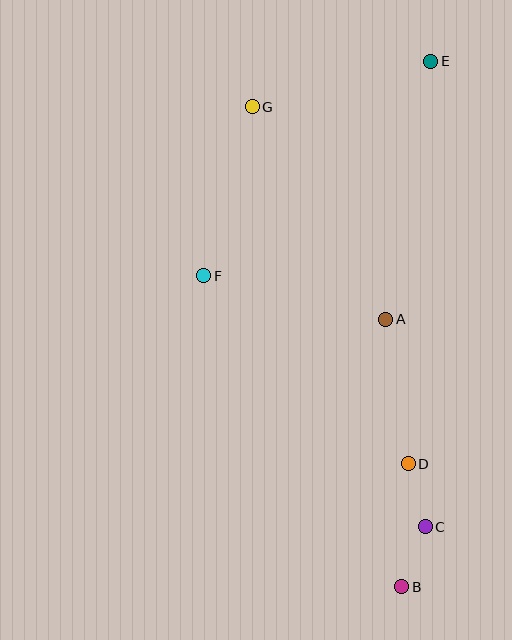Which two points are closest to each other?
Points B and C are closest to each other.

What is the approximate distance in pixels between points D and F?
The distance between D and F is approximately 278 pixels.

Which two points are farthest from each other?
Points B and E are farthest from each other.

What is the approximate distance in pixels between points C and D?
The distance between C and D is approximately 66 pixels.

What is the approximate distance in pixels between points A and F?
The distance between A and F is approximately 187 pixels.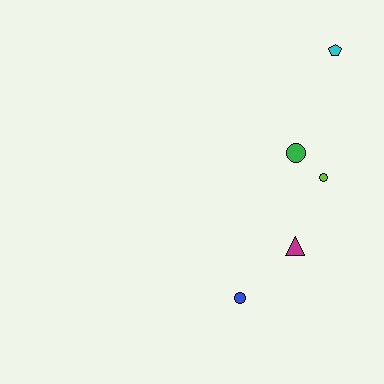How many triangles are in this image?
There is 1 triangle.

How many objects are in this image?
There are 5 objects.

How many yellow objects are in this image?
There are no yellow objects.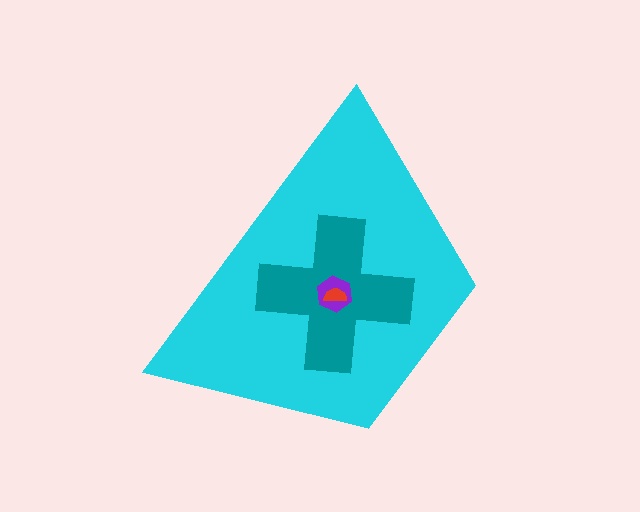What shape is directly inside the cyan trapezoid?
The teal cross.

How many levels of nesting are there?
4.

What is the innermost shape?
The red semicircle.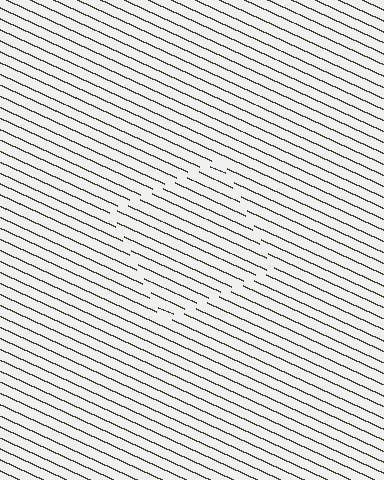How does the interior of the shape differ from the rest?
The interior of the shape contains the same grating, shifted by half a period — the contour is defined by the phase discontinuity where line-ends from the inner and outer gratings abut.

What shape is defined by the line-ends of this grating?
An illusory square. The interior of the shape contains the same grating, shifted by half a period — the contour is defined by the phase discontinuity where line-ends from the inner and outer gratings abut.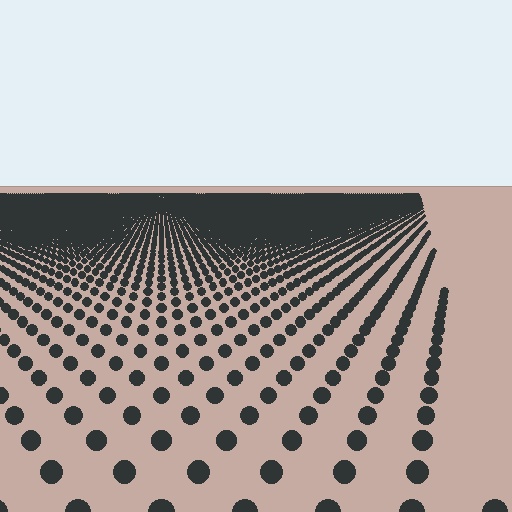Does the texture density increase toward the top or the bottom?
Density increases toward the top.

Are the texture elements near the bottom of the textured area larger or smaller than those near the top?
Larger. Near the bottom, elements are closer to the viewer and appear at a bigger on-screen size.